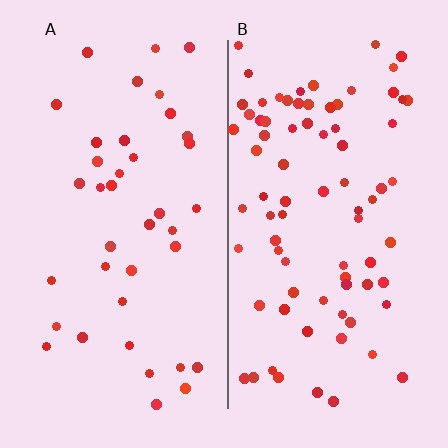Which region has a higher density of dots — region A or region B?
B (the right).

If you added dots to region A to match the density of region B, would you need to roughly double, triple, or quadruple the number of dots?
Approximately double.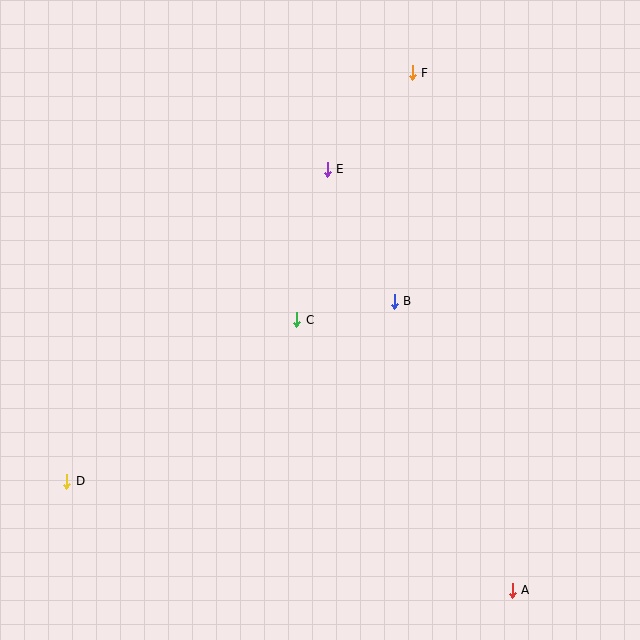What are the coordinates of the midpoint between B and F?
The midpoint between B and F is at (403, 187).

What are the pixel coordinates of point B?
Point B is at (394, 301).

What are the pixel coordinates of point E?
Point E is at (327, 169).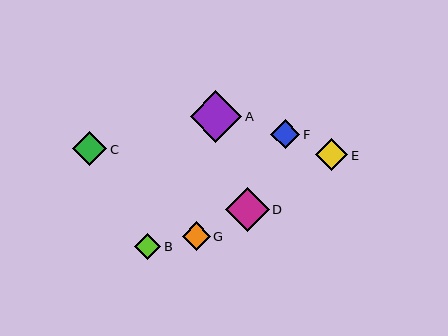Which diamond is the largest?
Diamond A is the largest with a size of approximately 52 pixels.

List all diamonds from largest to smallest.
From largest to smallest: A, D, C, E, F, G, B.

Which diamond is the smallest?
Diamond B is the smallest with a size of approximately 26 pixels.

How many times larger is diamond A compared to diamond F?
Diamond A is approximately 1.8 times the size of diamond F.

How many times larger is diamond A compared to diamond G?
Diamond A is approximately 1.8 times the size of diamond G.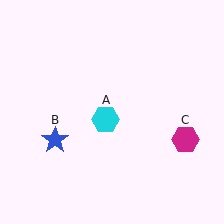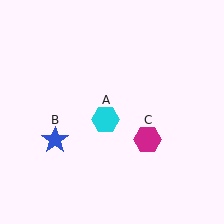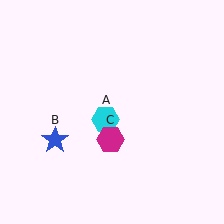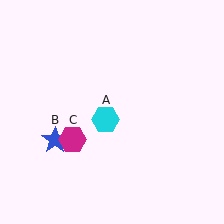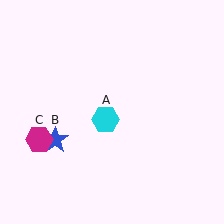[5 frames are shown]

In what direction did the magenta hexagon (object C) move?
The magenta hexagon (object C) moved left.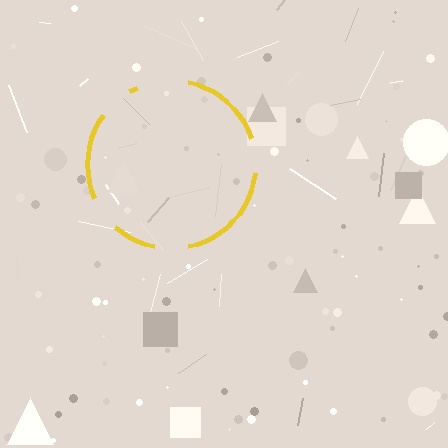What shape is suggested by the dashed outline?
The dashed outline suggests a circle.